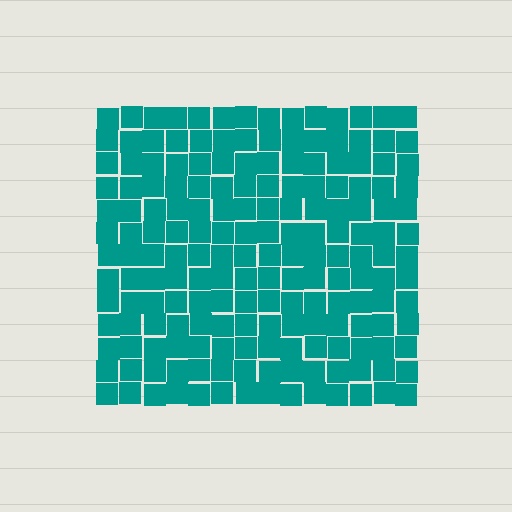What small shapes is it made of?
It is made of small squares.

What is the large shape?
The large shape is a square.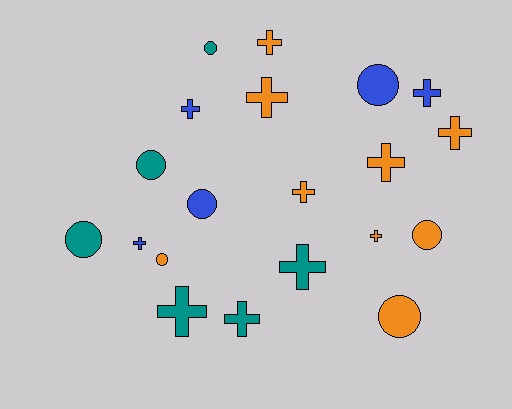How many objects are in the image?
There are 20 objects.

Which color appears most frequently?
Orange, with 9 objects.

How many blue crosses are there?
There are 3 blue crosses.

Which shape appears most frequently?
Cross, with 12 objects.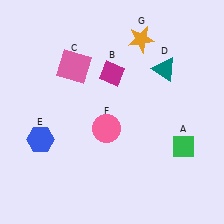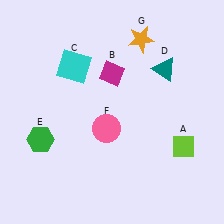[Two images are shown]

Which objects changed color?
A changed from green to lime. C changed from pink to cyan. E changed from blue to green.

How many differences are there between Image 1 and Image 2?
There are 3 differences between the two images.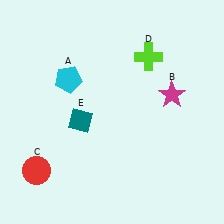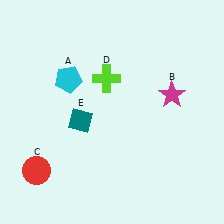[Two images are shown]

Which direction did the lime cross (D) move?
The lime cross (D) moved left.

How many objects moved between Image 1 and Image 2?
1 object moved between the two images.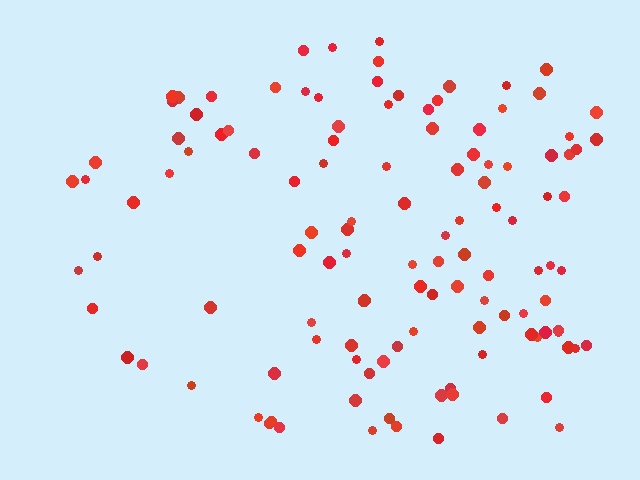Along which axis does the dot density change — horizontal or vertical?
Horizontal.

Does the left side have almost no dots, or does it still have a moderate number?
Still a moderate number, just noticeably fewer than the right.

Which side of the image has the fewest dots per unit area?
The left.